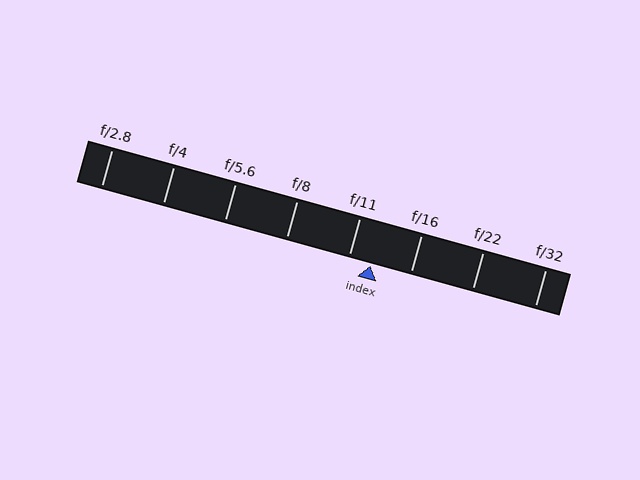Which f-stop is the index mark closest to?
The index mark is closest to f/11.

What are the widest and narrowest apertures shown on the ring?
The widest aperture shown is f/2.8 and the narrowest is f/32.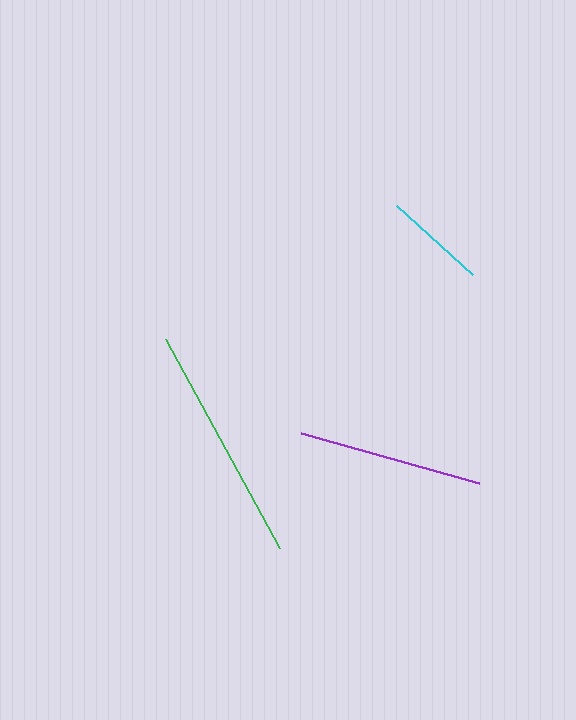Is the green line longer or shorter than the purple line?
The green line is longer than the purple line.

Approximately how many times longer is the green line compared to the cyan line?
The green line is approximately 2.3 times the length of the cyan line.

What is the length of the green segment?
The green segment is approximately 238 pixels long.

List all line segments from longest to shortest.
From longest to shortest: green, purple, cyan.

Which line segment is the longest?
The green line is the longest at approximately 238 pixels.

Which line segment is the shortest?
The cyan line is the shortest at approximately 103 pixels.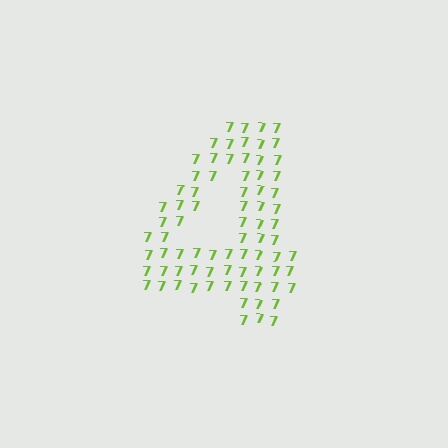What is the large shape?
The large shape is the digit 4.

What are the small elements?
The small elements are digit 7's.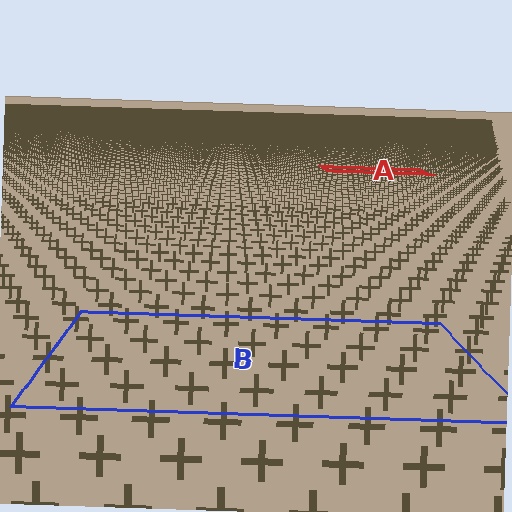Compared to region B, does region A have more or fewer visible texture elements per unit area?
Region A has more texture elements per unit area — they are packed more densely because it is farther away.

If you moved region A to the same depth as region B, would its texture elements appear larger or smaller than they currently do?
They would appear larger. At a closer depth, the same texture elements are projected at a bigger on-screen size.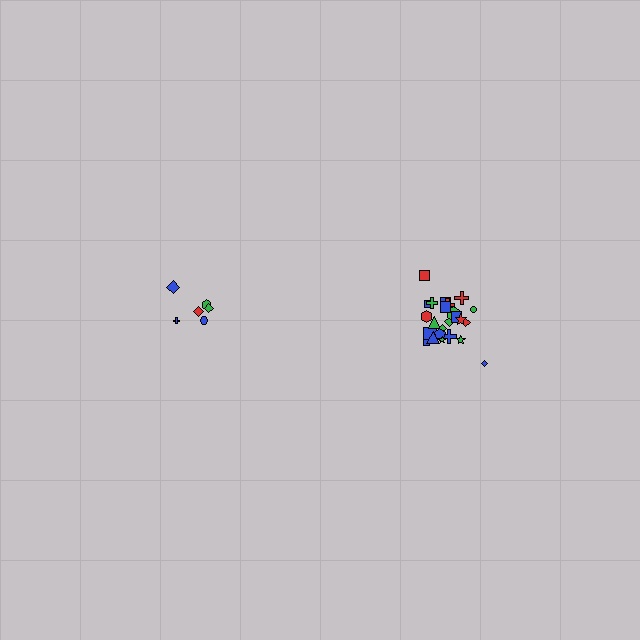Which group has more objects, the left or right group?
The right group.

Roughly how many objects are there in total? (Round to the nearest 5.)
Roughly 30 objects in total.